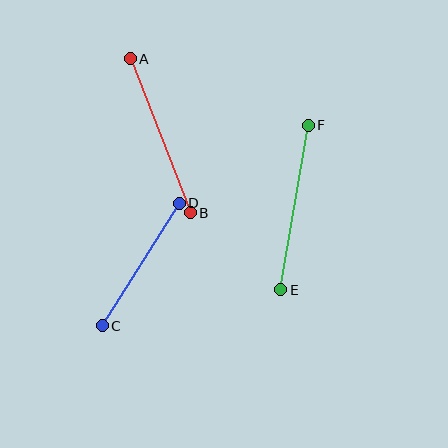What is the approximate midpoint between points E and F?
The midpoint is at approximately (295, 207) pixels.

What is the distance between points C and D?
The distance is approximately 144 pixels.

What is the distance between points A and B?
The distance is approximately 165 pixels.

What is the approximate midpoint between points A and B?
The midpoint is at approximately (160, 136) pixels.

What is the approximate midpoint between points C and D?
The midpoint is at approximately (141, 265) pixels.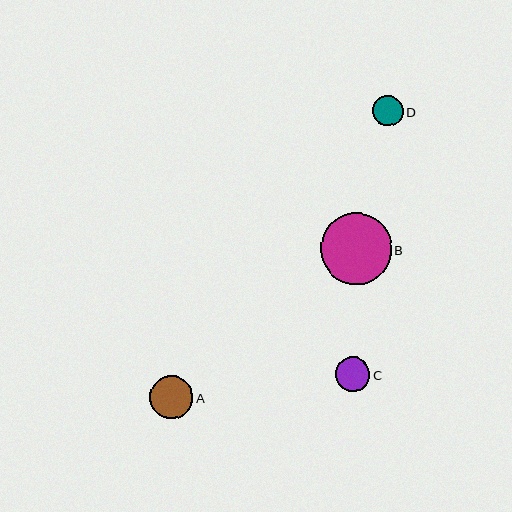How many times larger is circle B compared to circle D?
Circle B is approximately 2.4 times the size of circle D.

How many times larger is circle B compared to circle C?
Circle B is approximately 2.1 times the size of circle C.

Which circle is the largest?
Circle B is the largest with a size of approximately 71 pixels.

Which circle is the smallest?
Circle D is the smallest with a size of approximately 30 pixels.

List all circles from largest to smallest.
From largest to smallest: B, A, C, D.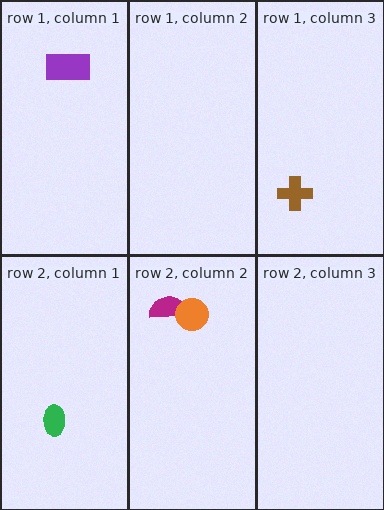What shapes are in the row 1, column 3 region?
The brown cross.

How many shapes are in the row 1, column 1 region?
1.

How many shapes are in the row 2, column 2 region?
2.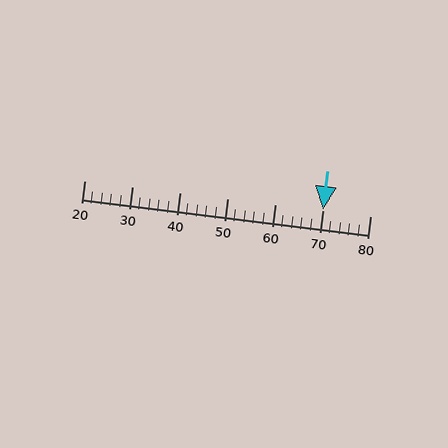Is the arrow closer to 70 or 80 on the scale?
The arrow is closer to 70.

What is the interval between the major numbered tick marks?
The major tick marks are spaced 10 units apart.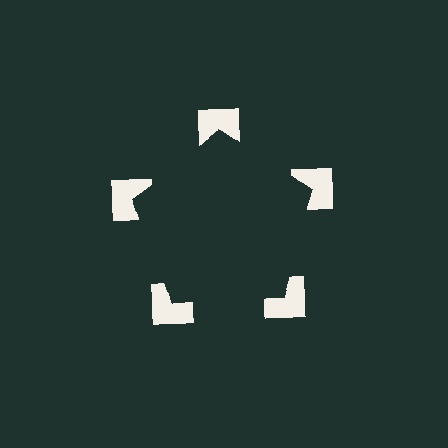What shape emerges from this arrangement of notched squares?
An illusory pentagon — its edges are inferred from the aligned wedge cuts in the notched squares, not physically drawn.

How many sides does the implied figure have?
5 sides.